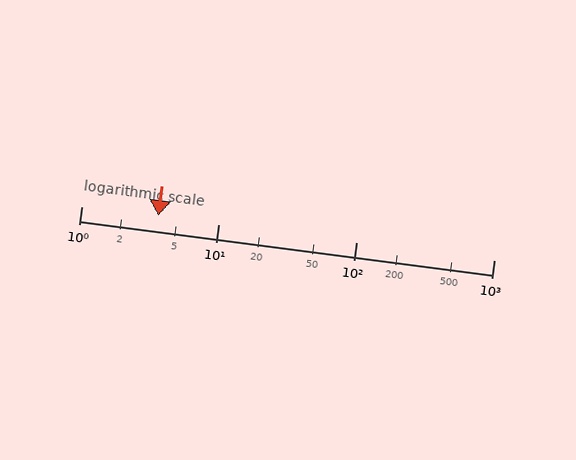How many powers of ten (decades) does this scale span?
The scale spans 3 decades, from 1 to 1000.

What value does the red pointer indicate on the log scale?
The pointer indicates approximately 3.6.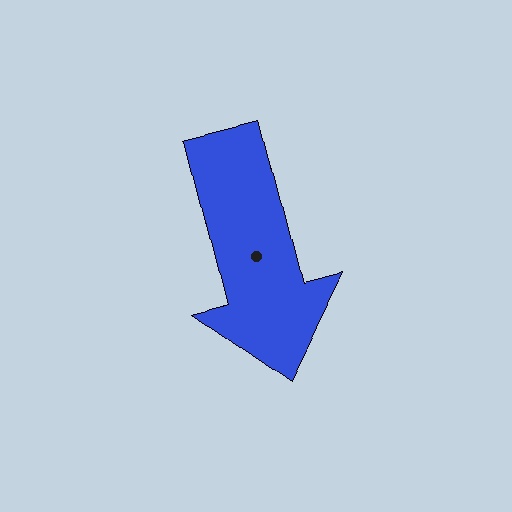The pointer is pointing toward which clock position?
Roughly 6 o'clock.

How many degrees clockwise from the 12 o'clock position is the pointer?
Approximately 166 degrees.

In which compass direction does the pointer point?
South.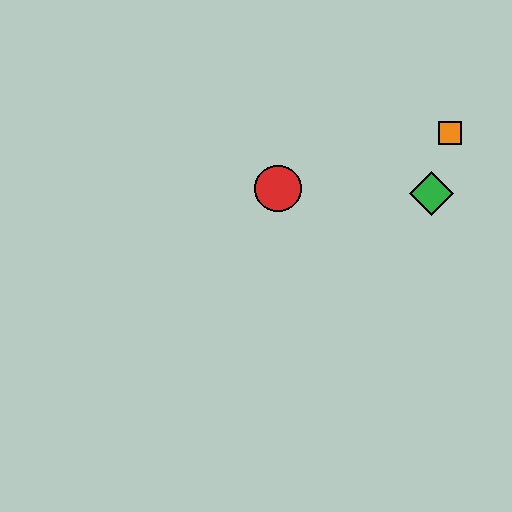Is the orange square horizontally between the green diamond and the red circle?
No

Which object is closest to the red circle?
The green diamond is closest to the red circle.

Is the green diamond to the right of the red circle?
Yes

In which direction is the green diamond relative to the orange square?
The green diamond is below the orange square.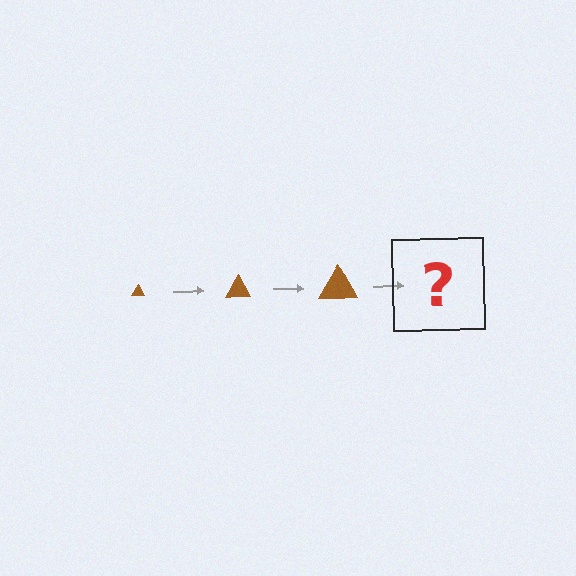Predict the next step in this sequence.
The next step is a brown triangle, larger than the previous one.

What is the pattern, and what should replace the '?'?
The pattern is that the triangle gets progressively larger each step. The '?' should be a brown triangle, larger than the previous one.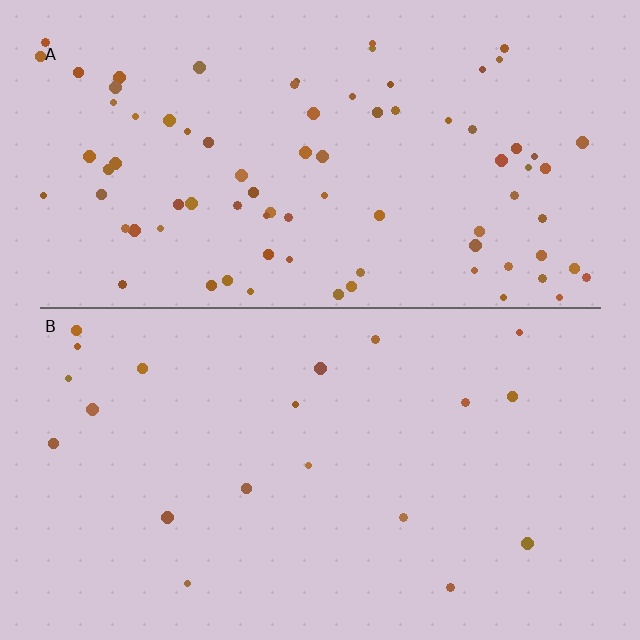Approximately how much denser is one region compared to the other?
Approximately 4.2× — region A over region B.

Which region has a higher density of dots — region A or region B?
A (the top).